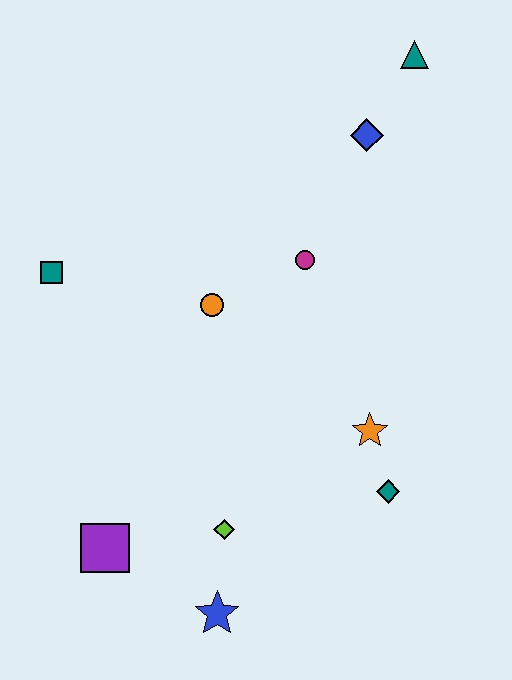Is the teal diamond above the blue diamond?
No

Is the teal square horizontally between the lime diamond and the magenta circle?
No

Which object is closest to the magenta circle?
The orange circle is closest to the magenta circle.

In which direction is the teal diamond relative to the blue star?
The teal diamond is to the right of the blue star.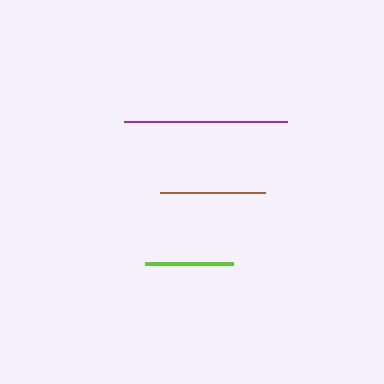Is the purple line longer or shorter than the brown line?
The purple line is longer than the brown line.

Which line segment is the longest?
The purple line is the longest at approximately 163 pixels.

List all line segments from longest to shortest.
From longest to shortest: purple, brown, lime.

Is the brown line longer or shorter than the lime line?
The brown line is longer than the lime line.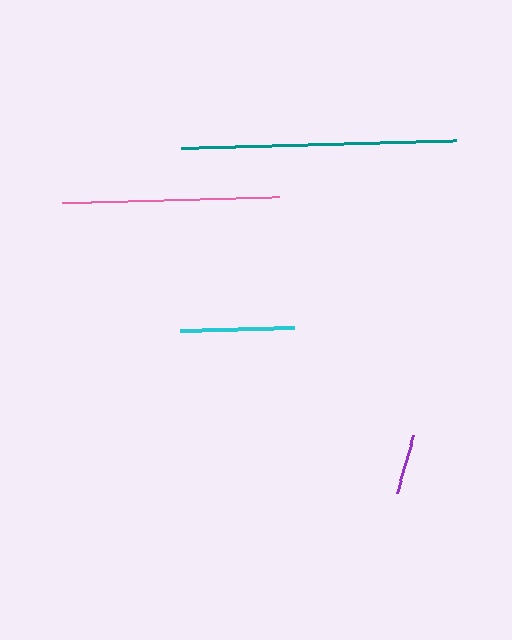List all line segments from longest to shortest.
From longest to shortest: teal, pink, cyan, purple.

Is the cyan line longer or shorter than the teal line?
The teal line is longer than the cyan line.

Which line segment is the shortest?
The purple line is the shortest at approximately 61 pixels.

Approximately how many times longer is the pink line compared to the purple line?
The pink line is approximately 3.6 times the length of the purple line.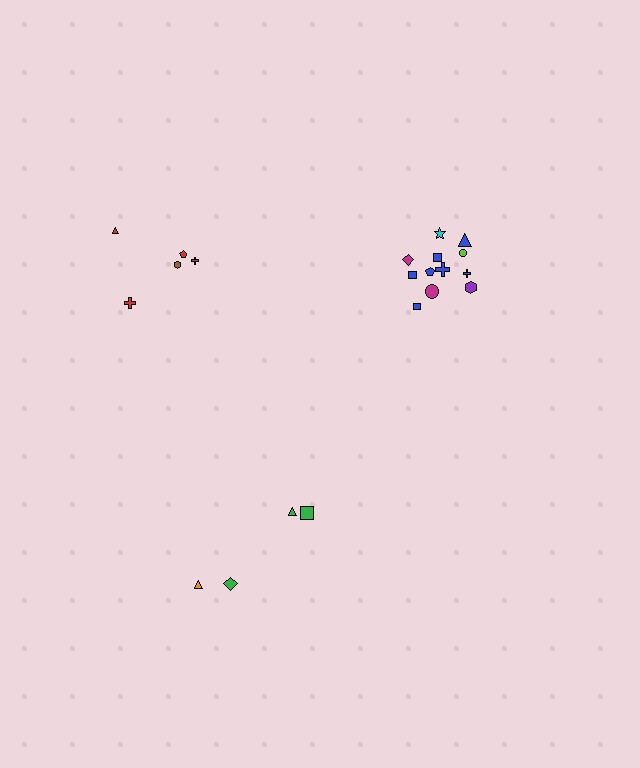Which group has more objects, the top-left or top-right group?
The top-right group.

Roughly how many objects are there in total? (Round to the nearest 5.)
Roughly 20 objects in total.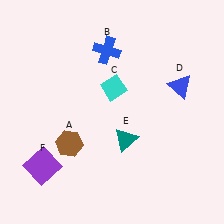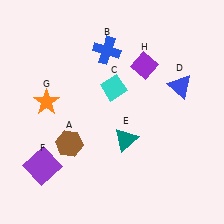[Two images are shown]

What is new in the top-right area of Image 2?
A purple diamond (H) was added in the top-right area of Image 2.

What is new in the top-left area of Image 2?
An orange star (G) was added in the top-left area of Image 2.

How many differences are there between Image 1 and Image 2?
There are 2 differences between the two images.